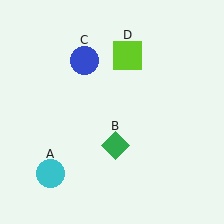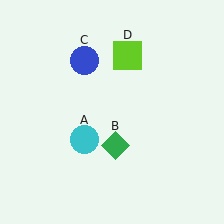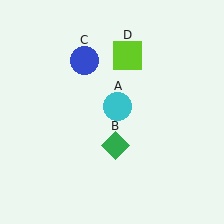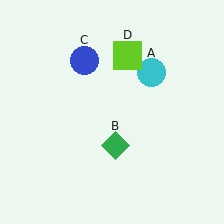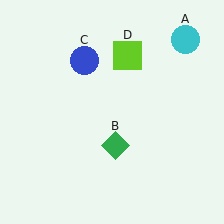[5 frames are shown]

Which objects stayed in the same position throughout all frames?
Green diamond (object B) and blue circle (object C) and lime square (object D) remained stationary.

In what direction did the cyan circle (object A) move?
The cyan circle (object A) moved up and to the right.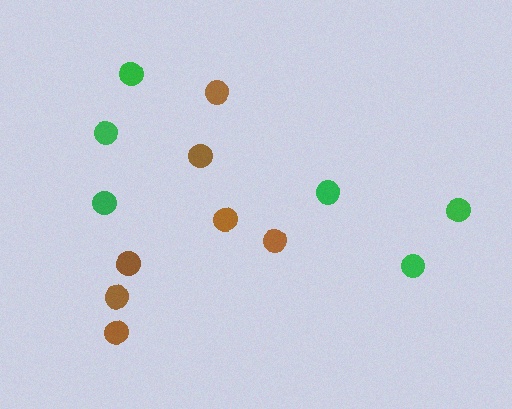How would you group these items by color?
There are 2 groups: one group of brown circles (7) and one group of green circles (6).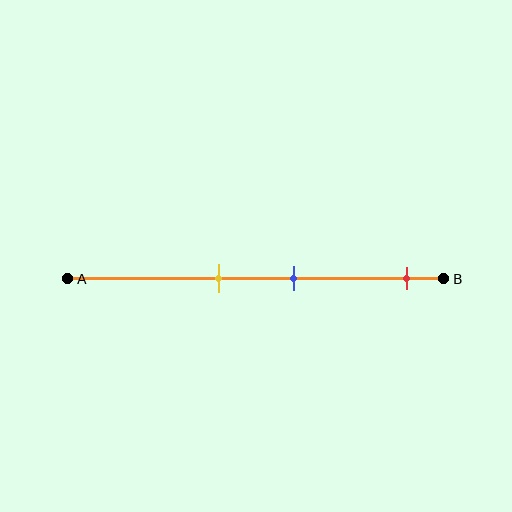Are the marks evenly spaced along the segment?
No, the marks are not evenly spaced.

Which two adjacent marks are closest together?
The yellow and blue marks are the closest adjacent pair.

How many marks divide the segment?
There are 3 marks dividing the segment.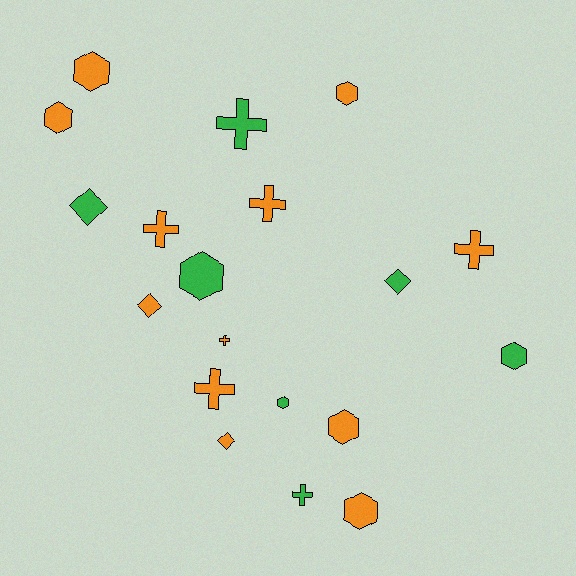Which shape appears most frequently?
Hexagon, with 8 objects.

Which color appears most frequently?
Orange, with 12 objects.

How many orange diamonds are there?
There are 2 orange diamonds.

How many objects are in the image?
There are 19 objects.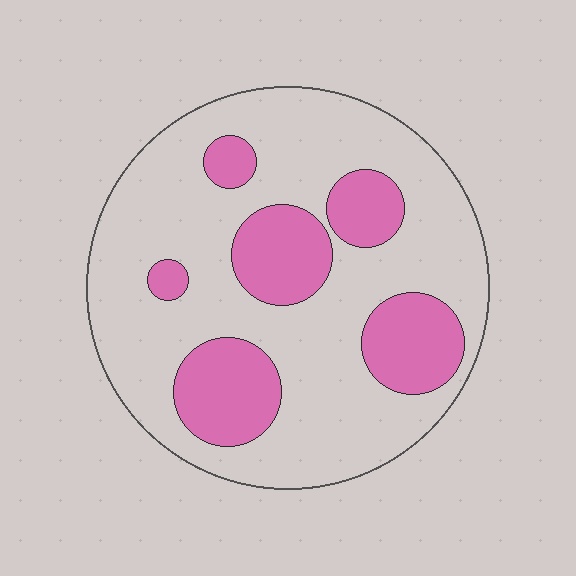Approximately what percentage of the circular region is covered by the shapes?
Approximately 25%.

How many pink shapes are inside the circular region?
6.